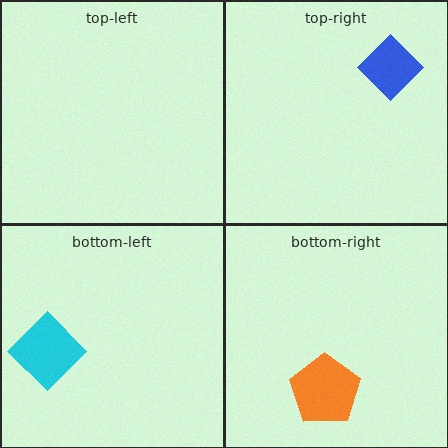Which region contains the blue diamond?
The top-right region.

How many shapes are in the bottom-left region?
1.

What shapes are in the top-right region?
The blue diamond.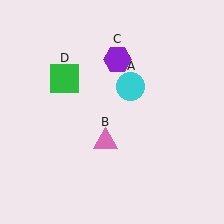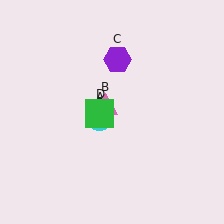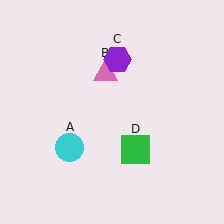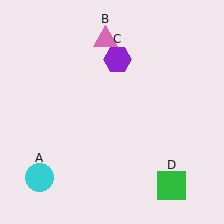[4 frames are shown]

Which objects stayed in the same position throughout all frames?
Purple hexagon (object C) remained stationary.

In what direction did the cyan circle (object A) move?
The cyan circle (object A) moved down and to the left.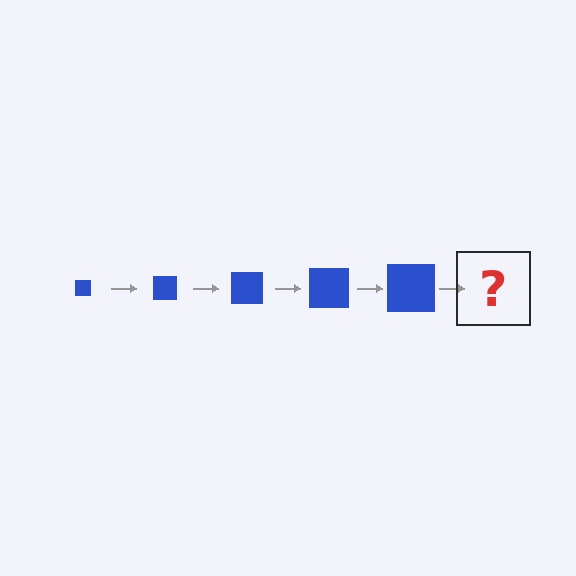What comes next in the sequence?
The next element should be a blue square, larger than the previous one.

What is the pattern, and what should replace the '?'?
The pattern is that the square gets progressively larger each step. The '?' should be a blue square, larger than the previous one.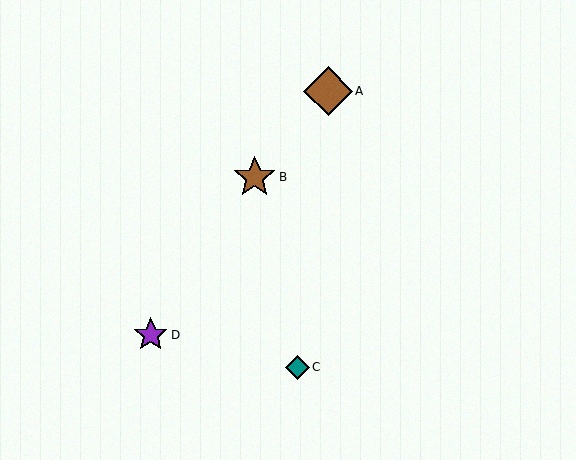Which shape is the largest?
The brown diamond (labeled A) is the largest.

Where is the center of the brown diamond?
The center of the brown diamond is at (328, 91).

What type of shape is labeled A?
Shape A is a brown diamond.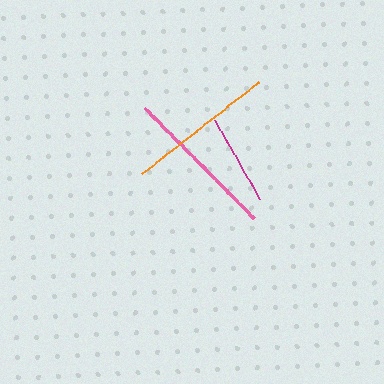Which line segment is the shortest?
The magenta line is the shortest at approximately 91 pixels.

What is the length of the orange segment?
The orange segment is approximately 149 pixels long.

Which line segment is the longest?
The pink line is the longest at approximately 155 pixels.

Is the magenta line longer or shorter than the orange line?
The orange line is longer than the magenta line.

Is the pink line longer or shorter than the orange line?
The pink line is longer than the orange line.